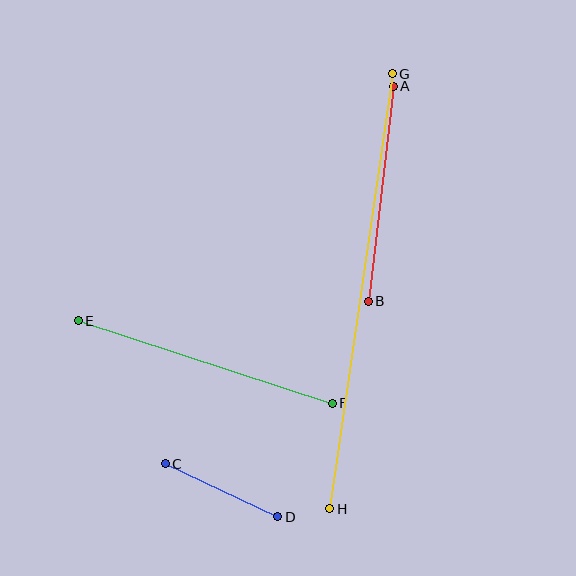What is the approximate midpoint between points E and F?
The midpoint is at approximately (205, 362) pixels.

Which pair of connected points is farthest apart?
Points G and H are farthest apart.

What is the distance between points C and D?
The distance is approximately 124 pixels.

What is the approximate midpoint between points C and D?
The midpoint is at approximately (221, 490) pixels.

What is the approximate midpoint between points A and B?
The midpoint is at approximately (381, 194) pixels.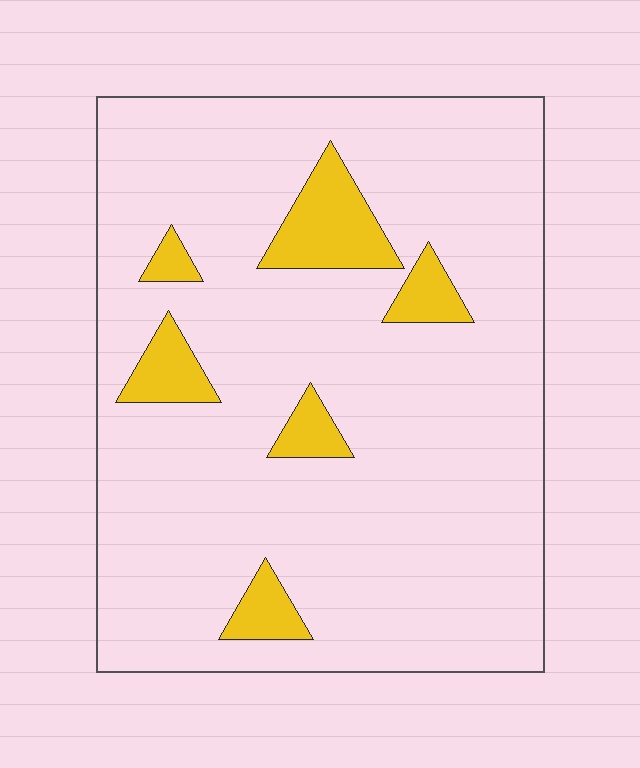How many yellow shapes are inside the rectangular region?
6.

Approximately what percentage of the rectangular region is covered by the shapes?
Approximately 10%.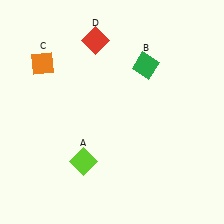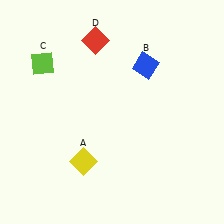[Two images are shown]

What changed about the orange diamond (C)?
In Image 1, C is orange. In Image 2, it changed to lime.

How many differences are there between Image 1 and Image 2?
There are 3 differences between the two images.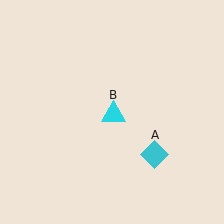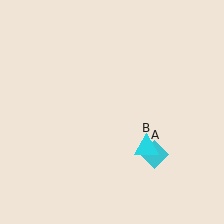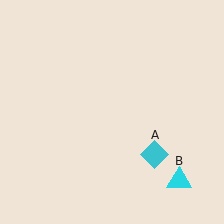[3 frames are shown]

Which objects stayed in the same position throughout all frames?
Cyan diamond (object A) remained stationary.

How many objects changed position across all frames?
1 object changed position: cyan triangle (object B).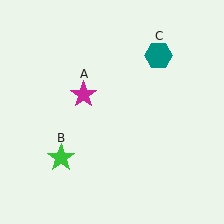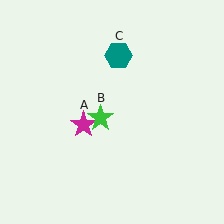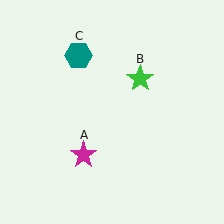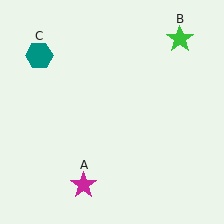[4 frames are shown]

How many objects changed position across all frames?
3 objects changed position: magenta star (object A), green star (object B), teal hexagon (object C).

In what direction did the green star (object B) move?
The green star (object B) moved up and to the right.